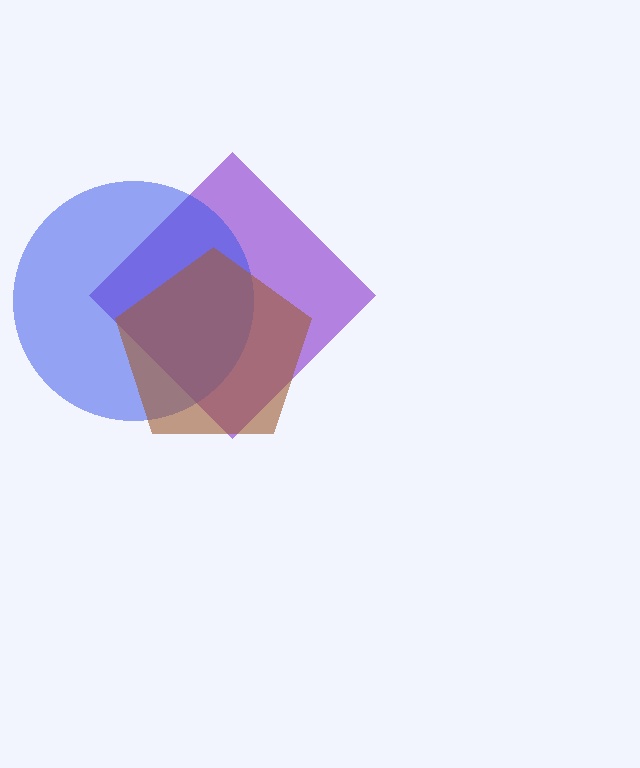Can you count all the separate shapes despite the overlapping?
Yes, there are 3 separate shapes.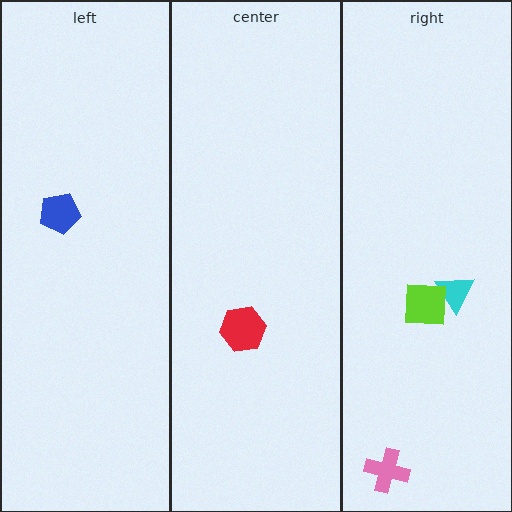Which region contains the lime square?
The right region.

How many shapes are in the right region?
3.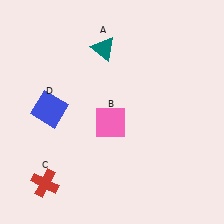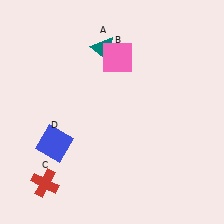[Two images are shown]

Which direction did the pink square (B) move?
The pink square (B) moved up.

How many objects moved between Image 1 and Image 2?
2 objects moved between the two images.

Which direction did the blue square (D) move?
The blue square (D) moved down.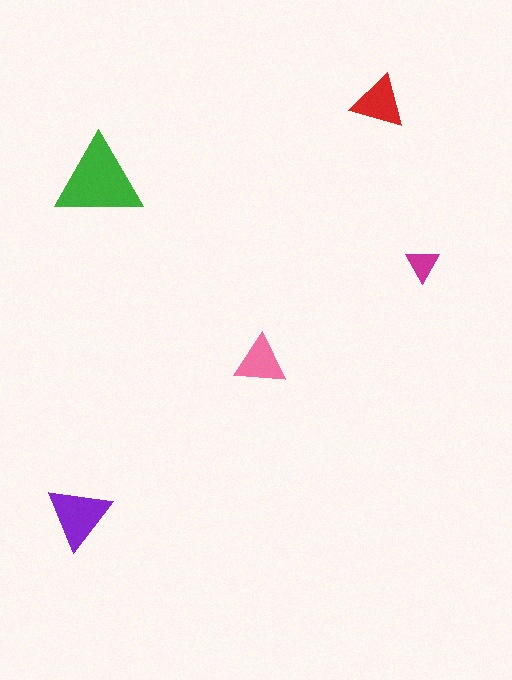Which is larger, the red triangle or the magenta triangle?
The red one.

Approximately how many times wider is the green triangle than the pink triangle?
About 1.5 times wider.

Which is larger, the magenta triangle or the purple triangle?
The purple one.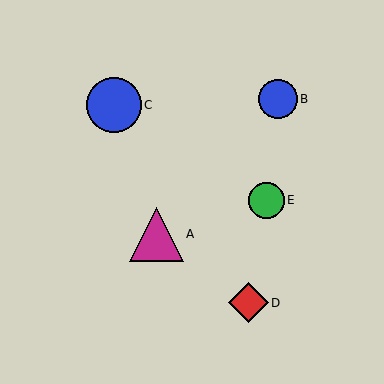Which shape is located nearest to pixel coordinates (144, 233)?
The magenta triangle (labeled A) at (156, 234) is nearest to that location.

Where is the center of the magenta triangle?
The center of the magenta triangle is at (156, 234).